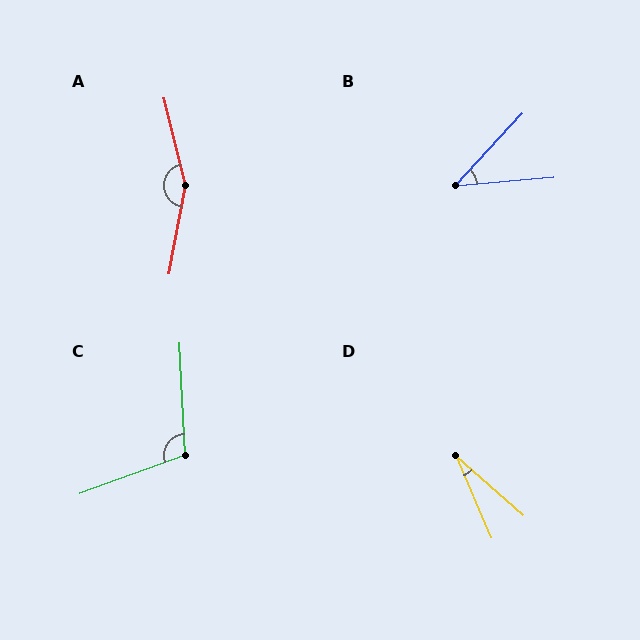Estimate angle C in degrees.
Approximately 107 degrees.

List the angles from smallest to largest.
D (26°), B (42°), C (107°), A (155°).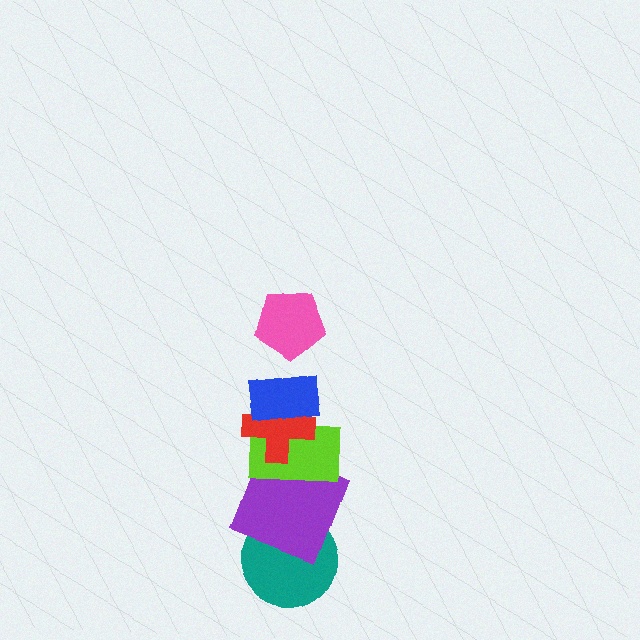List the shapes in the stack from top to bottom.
From top to bottom: the pink pentagon, the blue rectangle, the red cross, the lime rectangle, the purple square, the teal circle.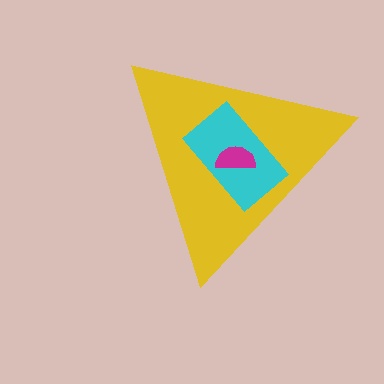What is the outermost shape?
The yellow triangle.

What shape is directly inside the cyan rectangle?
The magenta semicircle.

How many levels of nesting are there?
3.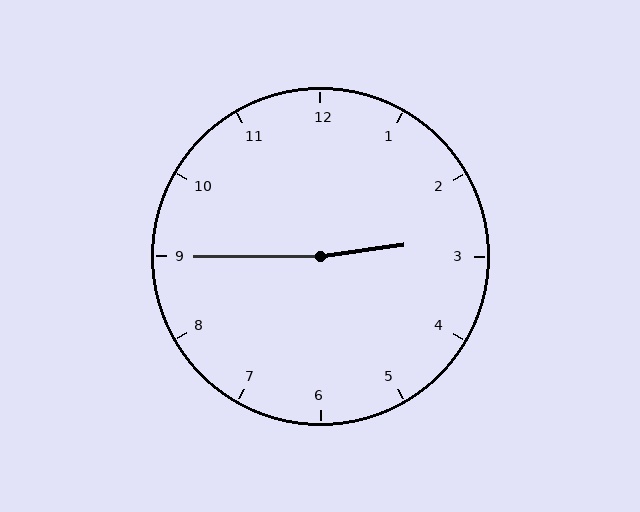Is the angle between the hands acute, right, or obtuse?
It is obtuse.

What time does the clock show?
2:45.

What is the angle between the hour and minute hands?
Approximately 172 degrees.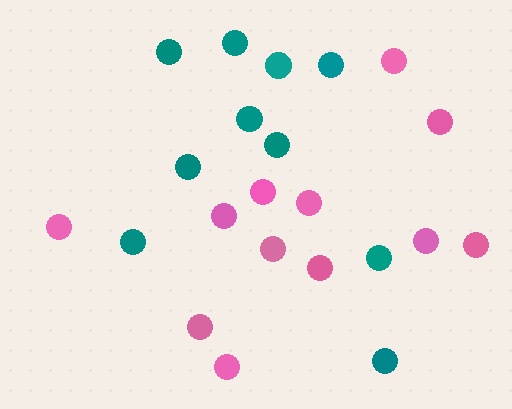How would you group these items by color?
There are 2 groups: one group of pink circles (12) and one group of teal circles (10).